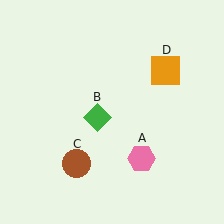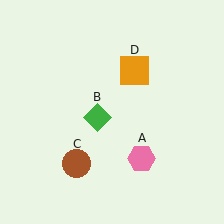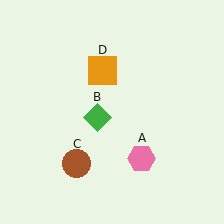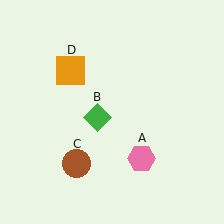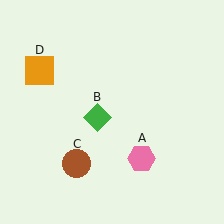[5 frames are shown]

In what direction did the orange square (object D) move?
The orange square (object D) moved left.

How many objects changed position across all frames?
1 object changed position: orange square (object D).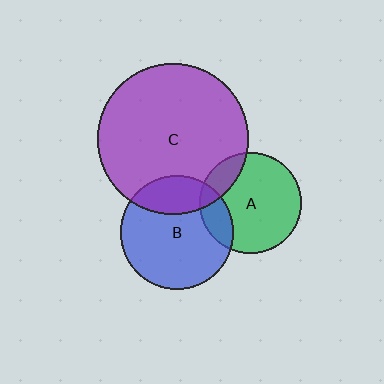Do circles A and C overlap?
Yes.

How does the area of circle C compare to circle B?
Approximately 1.8 times.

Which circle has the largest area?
Circle C (purple).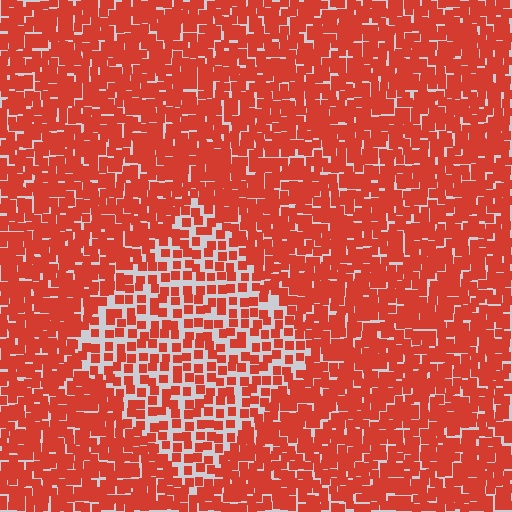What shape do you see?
I see a diamond.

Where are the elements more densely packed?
The elements are more densely packed outside the diamond boundary.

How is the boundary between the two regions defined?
The boundary is defined by a change in element density (approximately 1.9x ratio). All elements are the same color, size, and shape.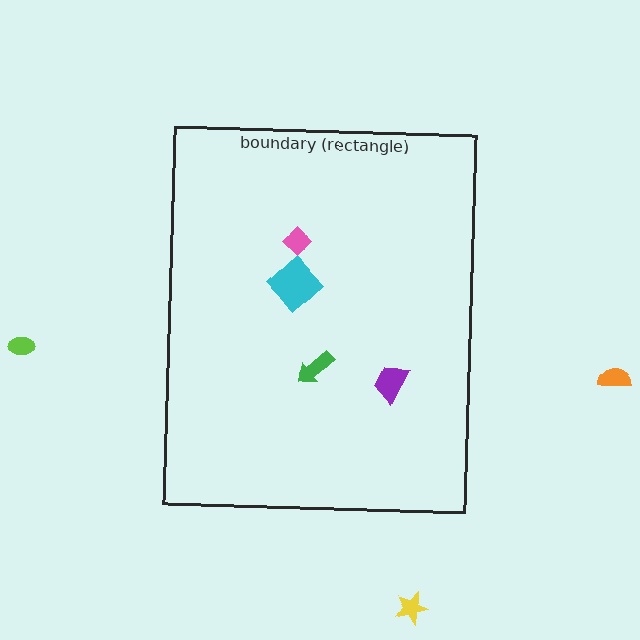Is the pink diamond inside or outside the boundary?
Inside.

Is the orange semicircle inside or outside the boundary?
Outside.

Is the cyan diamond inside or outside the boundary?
Inside.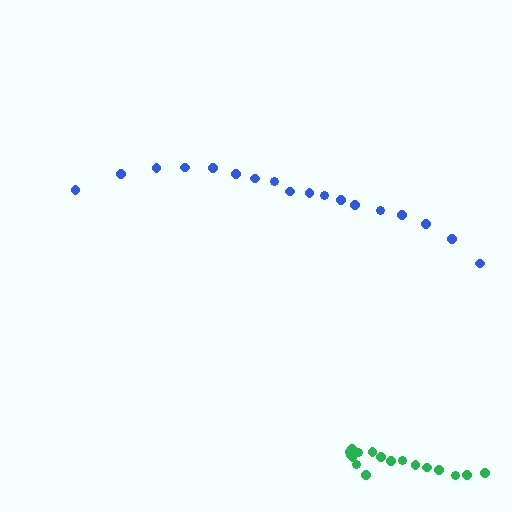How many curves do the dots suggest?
There are 2 distinct paths.